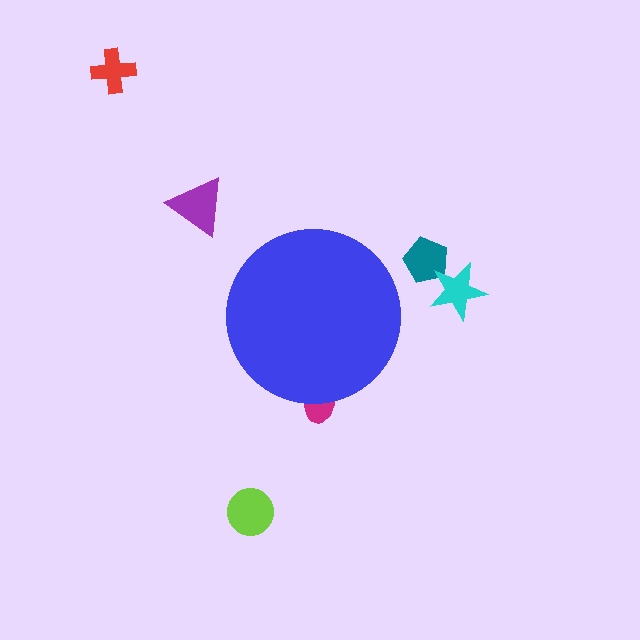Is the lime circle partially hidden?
No, the lime circle is fully visible.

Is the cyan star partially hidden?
No, the cyan star is fully visible.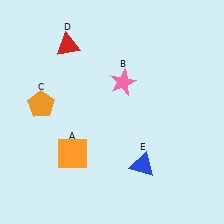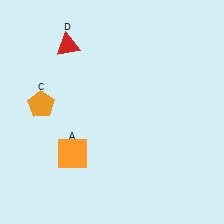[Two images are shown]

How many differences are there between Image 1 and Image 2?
There are 2 differences between the two images.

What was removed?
The pink star (B), the blue triangle (E) were removed in Image 2.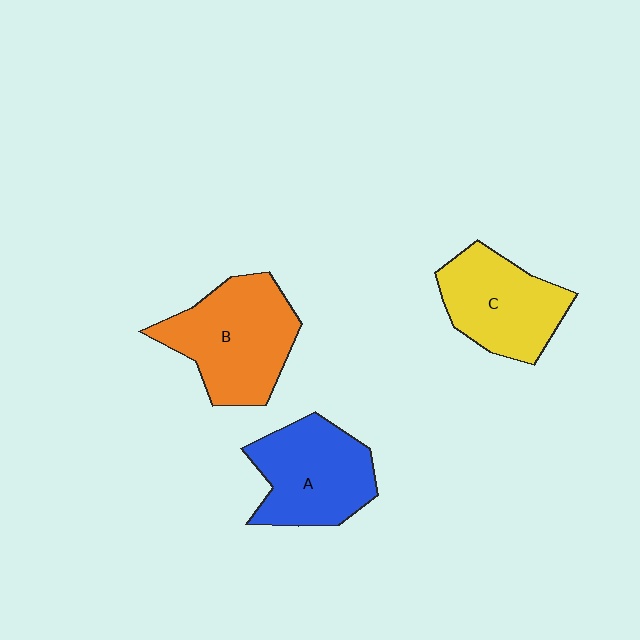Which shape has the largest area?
Shape B (orange).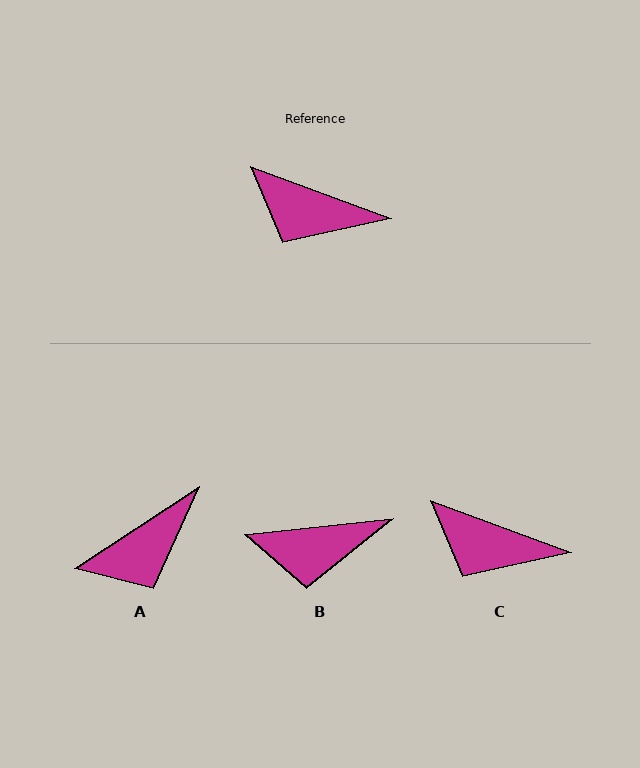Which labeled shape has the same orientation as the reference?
C.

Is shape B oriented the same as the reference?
No, it is off by about 26 degrees.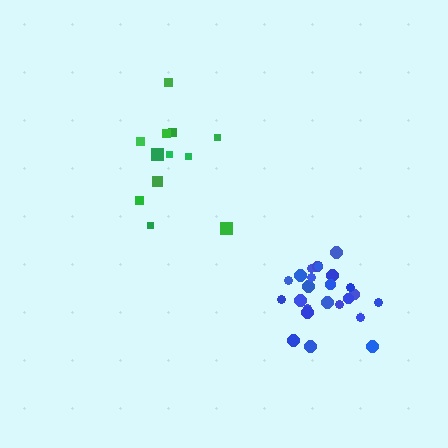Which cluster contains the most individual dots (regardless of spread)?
Blue (25).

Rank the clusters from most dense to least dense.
blue, green.